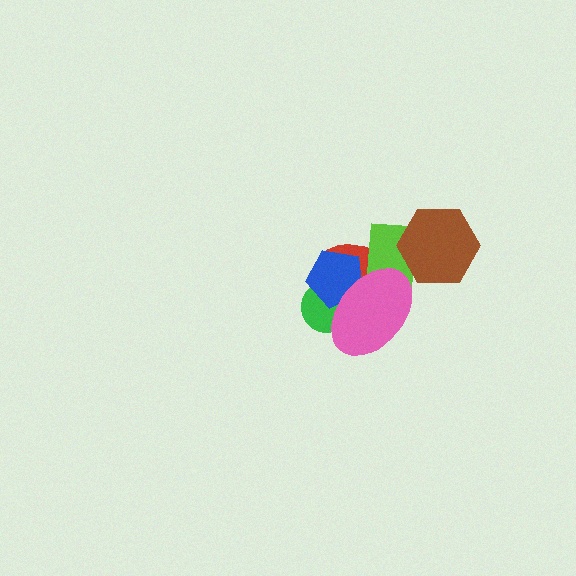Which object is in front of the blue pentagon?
The pink ellipse is in front of the blue pentagon.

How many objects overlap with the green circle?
3 objects overlap with the green circle.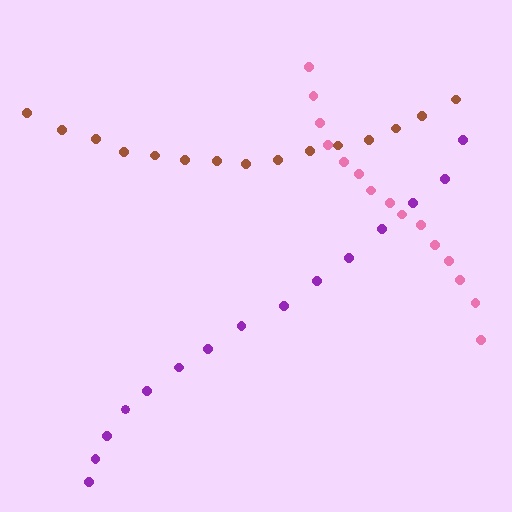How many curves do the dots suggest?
There are 3 distinct paths.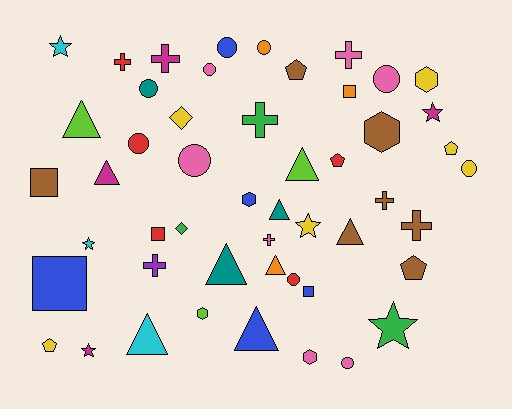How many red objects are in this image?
There are 5 red objects.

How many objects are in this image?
There are 50 objects.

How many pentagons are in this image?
There are 5 pentagons.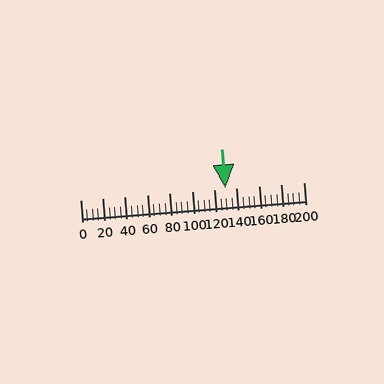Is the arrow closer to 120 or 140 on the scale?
The arrow is closer to 140.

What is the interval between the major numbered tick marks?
The major tick marks are spaced 20 units apart.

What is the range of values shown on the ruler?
The ruler shows values from 0 to 200.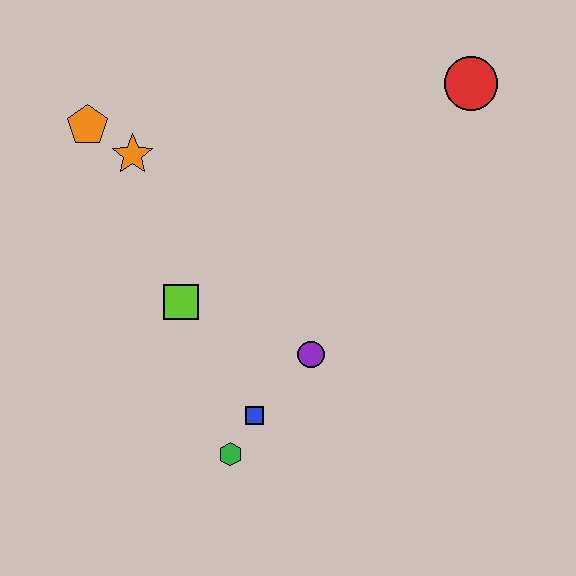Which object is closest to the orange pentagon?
The orange star is closest to the orange pentagon.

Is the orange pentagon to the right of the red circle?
No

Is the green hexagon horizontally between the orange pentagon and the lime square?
No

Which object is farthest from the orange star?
The red circle is farthest from the orange star.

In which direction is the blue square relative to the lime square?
The blue square is below the lime square.